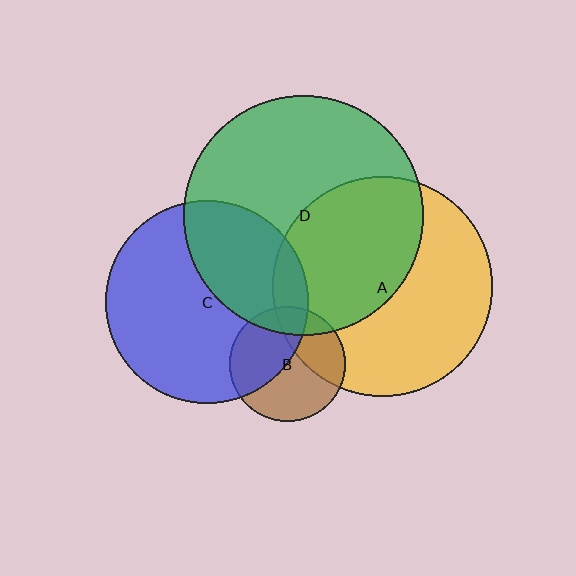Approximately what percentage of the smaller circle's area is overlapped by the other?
Approximately 35%.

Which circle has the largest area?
Circle D (green).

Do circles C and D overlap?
Yes.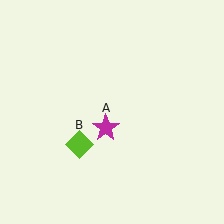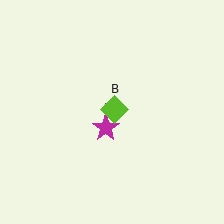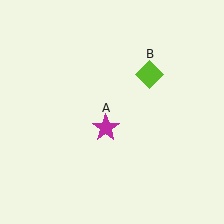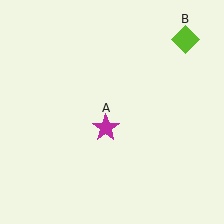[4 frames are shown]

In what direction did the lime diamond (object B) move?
The lime diamond (object B) moved up and to the right.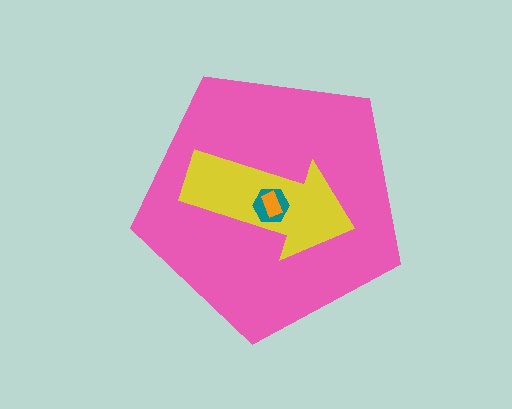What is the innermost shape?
The orange rectangle.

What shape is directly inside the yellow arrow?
The teal hexagon.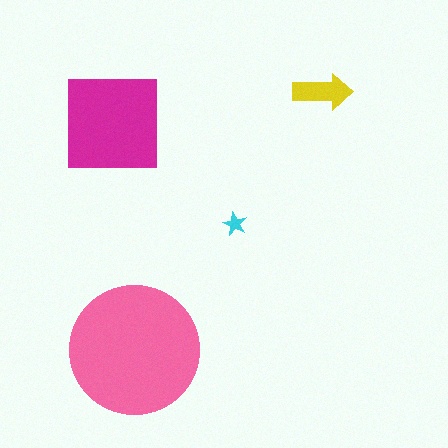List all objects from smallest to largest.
The cyan star, the yellow arrow, the magenta square, the pink circle.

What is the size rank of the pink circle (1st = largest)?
1st.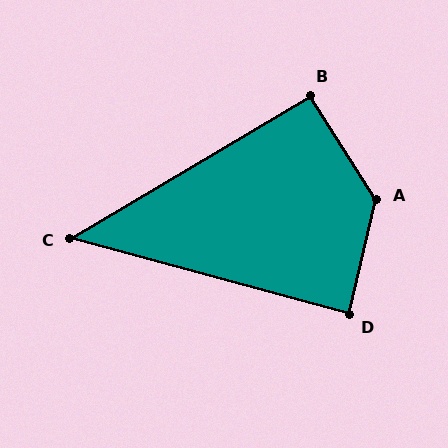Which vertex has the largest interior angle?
A, at approximately 134 degrees.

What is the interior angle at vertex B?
Approximately 92 degrees (approximately right).